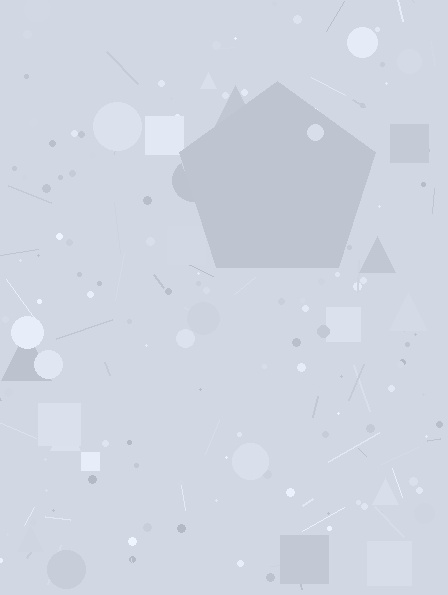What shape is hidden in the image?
A pentagon is hidden in the image.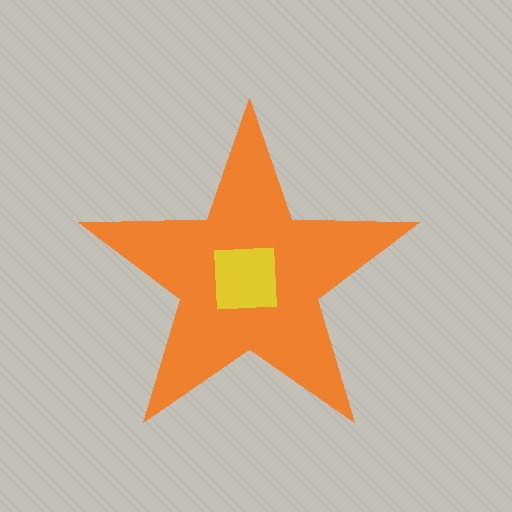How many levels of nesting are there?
2.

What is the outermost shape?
The orange star.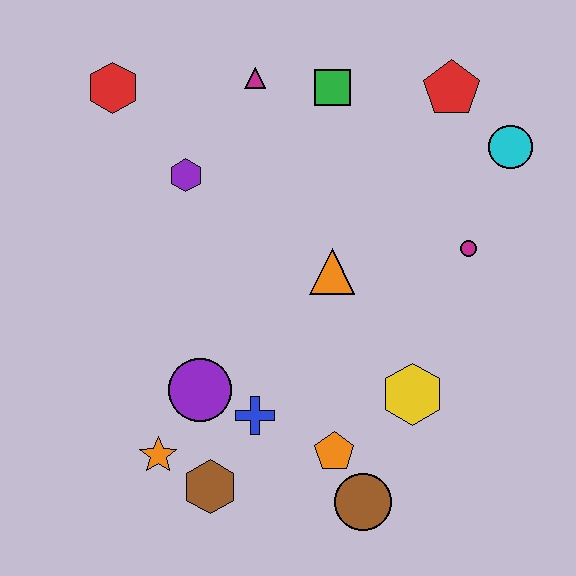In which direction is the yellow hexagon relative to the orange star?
The yellow hexagon is to the right of the orange star.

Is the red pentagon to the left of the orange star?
No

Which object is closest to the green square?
The magenta triangle is closest to the green square.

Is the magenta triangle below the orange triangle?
No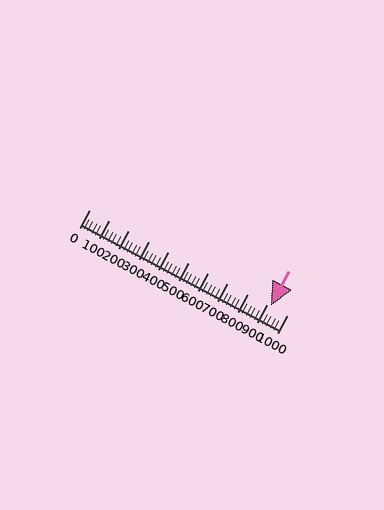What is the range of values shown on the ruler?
The ruler shows values from 0 to 1000.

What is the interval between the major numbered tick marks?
The major tick marks are spaced 100 units apart.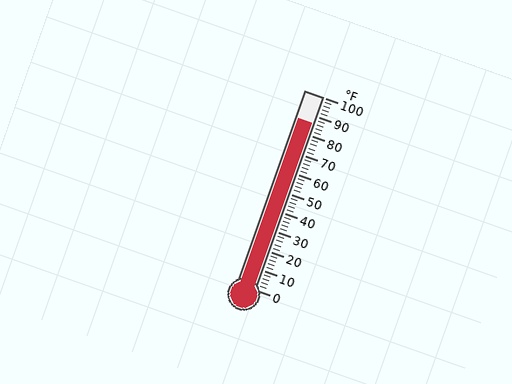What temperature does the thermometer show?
The thermometer shows approximately 86°F.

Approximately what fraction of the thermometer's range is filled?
The thermometer is filled to approximately 85% of its range.